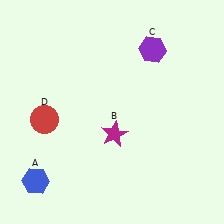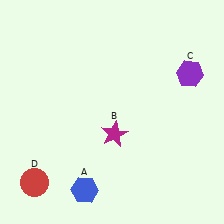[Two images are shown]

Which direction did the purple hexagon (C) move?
The purple hexagon (C) moved right.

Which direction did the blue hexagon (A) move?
The blue hexagon (A) moved right.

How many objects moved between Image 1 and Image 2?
3 objects moved between the two images.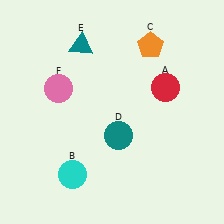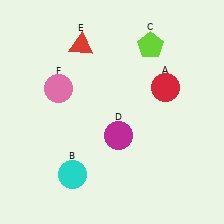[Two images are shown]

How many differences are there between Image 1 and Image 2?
There are 3 differences between the two images.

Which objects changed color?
C changed from orange to lime. D changed from teal to magenta. E changed from teal to red.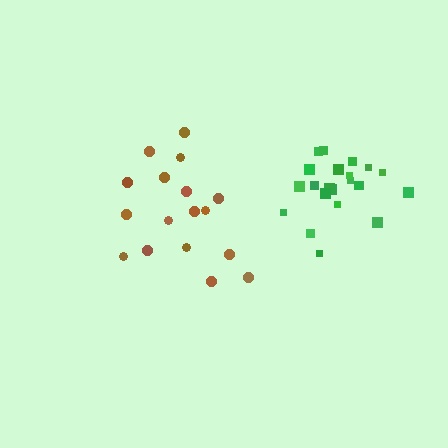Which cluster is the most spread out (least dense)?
Brown.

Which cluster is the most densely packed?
Green.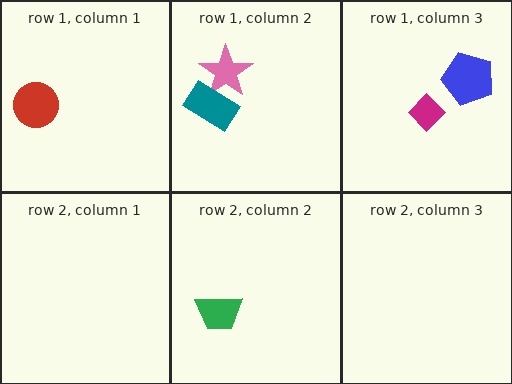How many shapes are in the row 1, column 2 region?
2.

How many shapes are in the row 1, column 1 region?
1.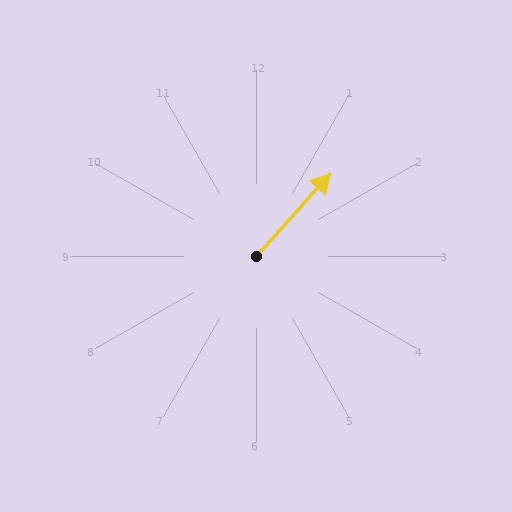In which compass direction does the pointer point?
Northeast.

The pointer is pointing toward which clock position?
Roughly 1 o'clock.